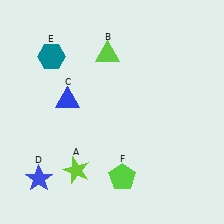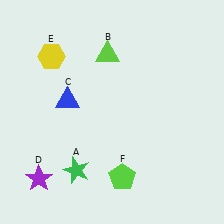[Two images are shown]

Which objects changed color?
A changed from lime to green. D changed from blue to purple. E changed from teal to yellow.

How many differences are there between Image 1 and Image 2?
There are 3 differences between the two images.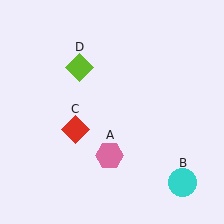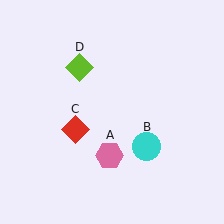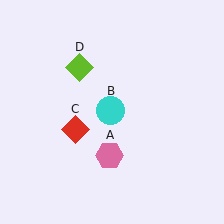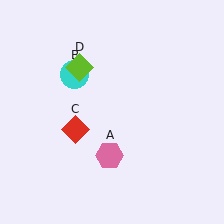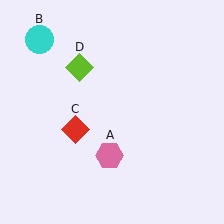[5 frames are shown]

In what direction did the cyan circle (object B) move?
The cyan circle (object B) moved up and to the left.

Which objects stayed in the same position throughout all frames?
Pink hexagon (object A) and red diamond (object C) and lime diamond (object D) remained stationary.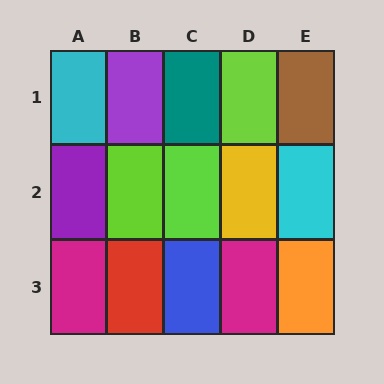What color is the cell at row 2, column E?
Cyan.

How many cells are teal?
1 cell is teal.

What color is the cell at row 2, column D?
Yellow.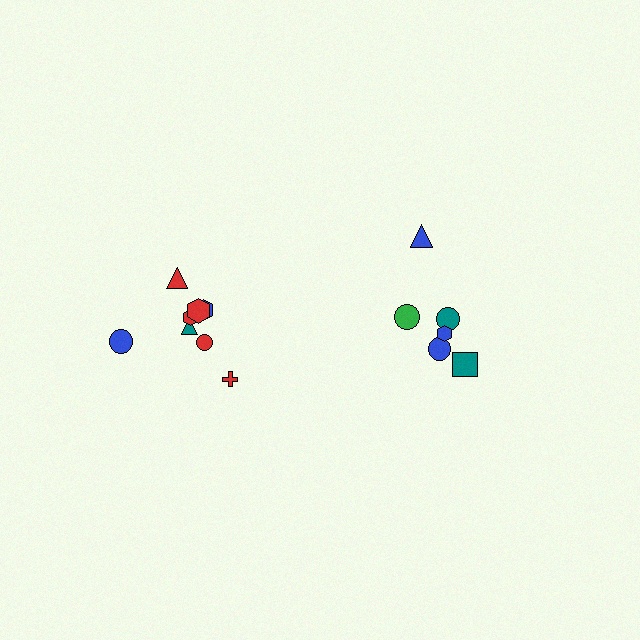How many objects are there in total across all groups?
There are 14 objects.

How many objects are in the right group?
There are 6 objects.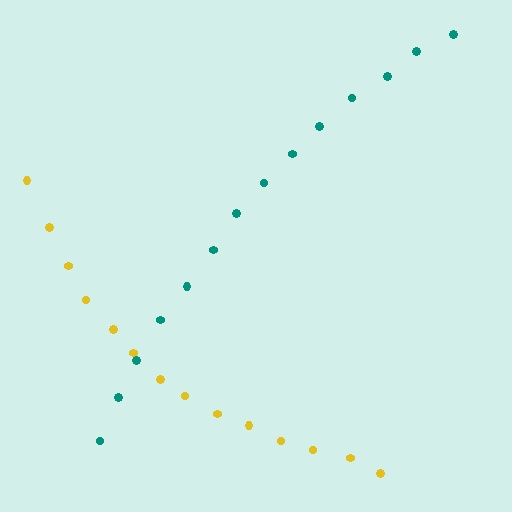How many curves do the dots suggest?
There are 2 distinct paths.